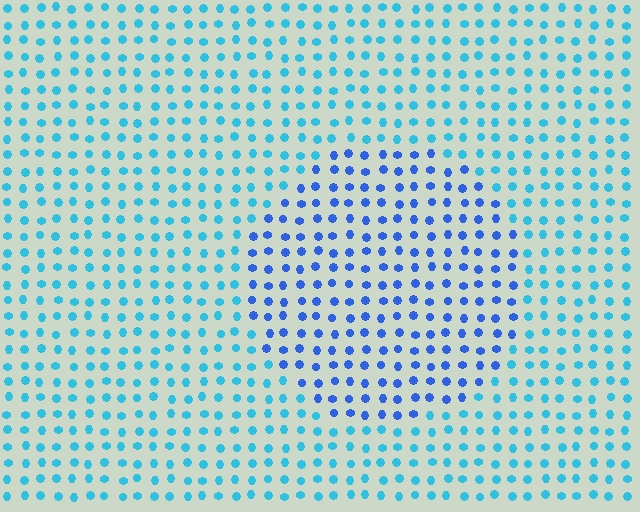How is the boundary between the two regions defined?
The boundary is defined purely by a slight shift in hue (about 33 degrees). Spacing, size, and orientation are identical on both sides.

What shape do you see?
I see a circle.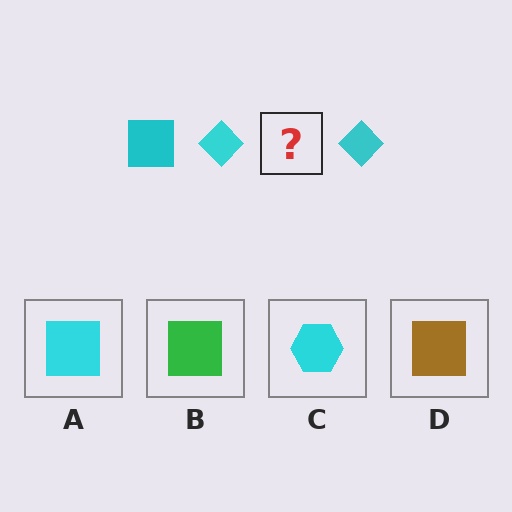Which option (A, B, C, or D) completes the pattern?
A.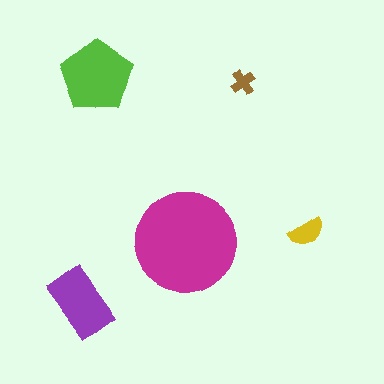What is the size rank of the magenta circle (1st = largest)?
1st.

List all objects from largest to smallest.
The magenta circle, the lime pentagon, the purple rectangle, the yellow semicircle, the brown cross.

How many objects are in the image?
There are 5 objects in the image.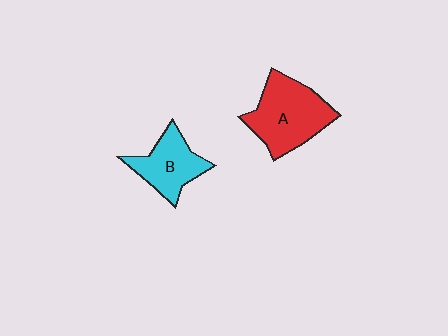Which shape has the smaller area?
Shape B (cyan).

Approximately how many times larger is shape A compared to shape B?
Approximately 1.4 times.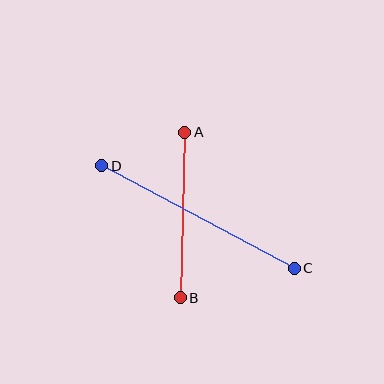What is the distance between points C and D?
The distance is approximately 218 pixels.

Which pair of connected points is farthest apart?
Points C and D are farthest apart.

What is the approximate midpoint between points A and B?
The midpoint is at approximately (183, 215) pixels.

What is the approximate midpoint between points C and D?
The midpoint is at approximately (198, 217) pixels.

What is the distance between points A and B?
The distance is approximately 165 pixels.